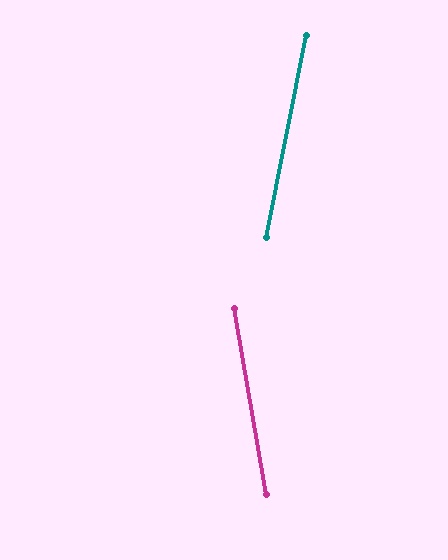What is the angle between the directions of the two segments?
Approximately 21 degrees.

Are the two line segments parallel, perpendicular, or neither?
Neither parallel nor perpendicular — they differ by about 21°.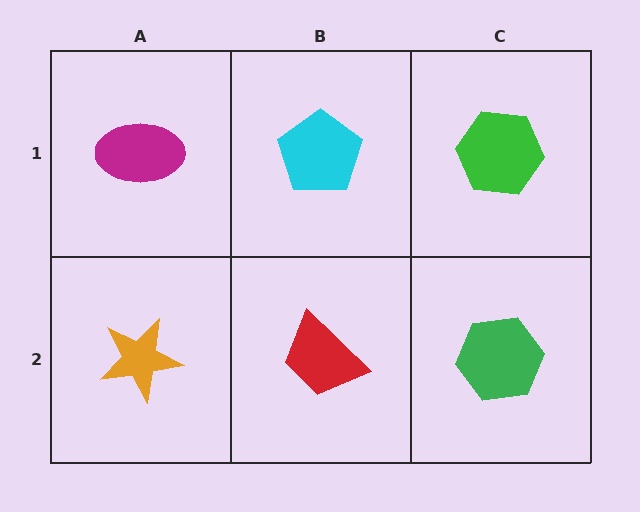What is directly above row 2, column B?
A cyan pentagon.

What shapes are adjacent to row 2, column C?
A green hexagon (row 1, column C), a red trapezoid (row 2, column B).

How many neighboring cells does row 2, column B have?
3.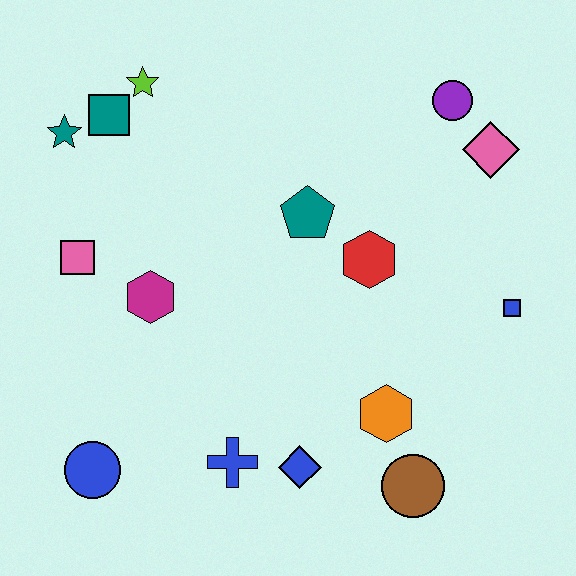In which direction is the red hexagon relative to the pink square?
The red hexagon is to the right of the pink square.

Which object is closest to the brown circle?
The orange hexagon is closest to the brown circle.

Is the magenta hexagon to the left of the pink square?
No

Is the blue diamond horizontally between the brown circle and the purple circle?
No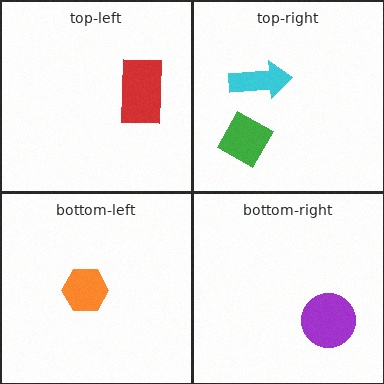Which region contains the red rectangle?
The top-left region.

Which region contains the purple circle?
The bottom-right region.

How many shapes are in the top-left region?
1.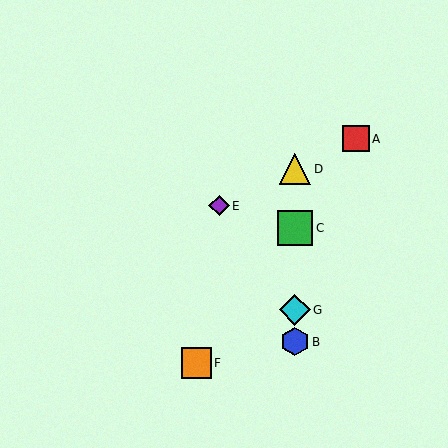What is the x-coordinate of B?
Object B is at x≈295.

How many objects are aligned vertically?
4 objects (B, C, D, G) are aligned vertically.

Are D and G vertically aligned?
Yes, both are at x≈295.